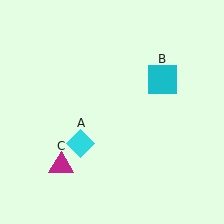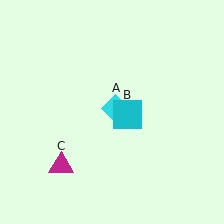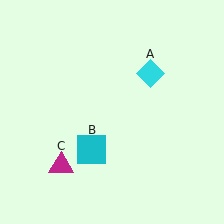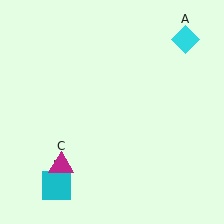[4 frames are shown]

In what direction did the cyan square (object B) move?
The cyan square (object B) moved down and to the left.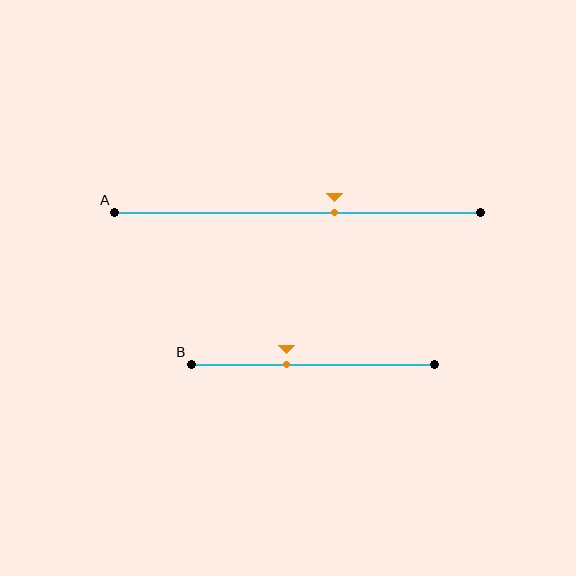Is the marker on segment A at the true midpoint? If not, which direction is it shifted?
No, the marker on segment A is shifted to the right by about 10% of the segment length.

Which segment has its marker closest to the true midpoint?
Segment A has its marker closest to the true midpoint.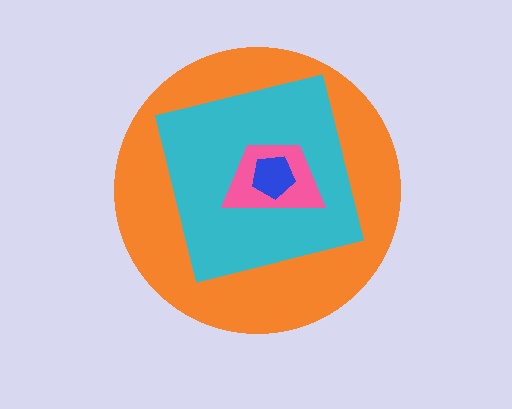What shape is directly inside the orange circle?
The cyan square.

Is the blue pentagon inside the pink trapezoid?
Yes.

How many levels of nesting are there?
4.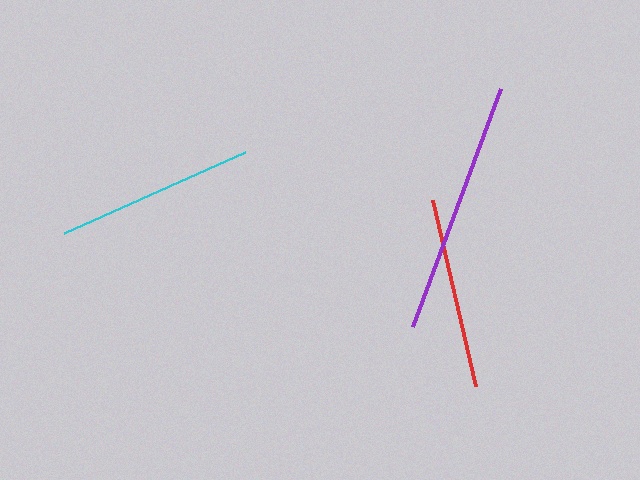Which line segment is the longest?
The purple line is the longest at approximately 253 pixels.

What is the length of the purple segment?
The purple segment is approximately 253 pixels long.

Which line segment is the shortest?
The red line is the shortest at approximately 191 pixels.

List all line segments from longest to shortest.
From longest to shortest: purple, cyan, red.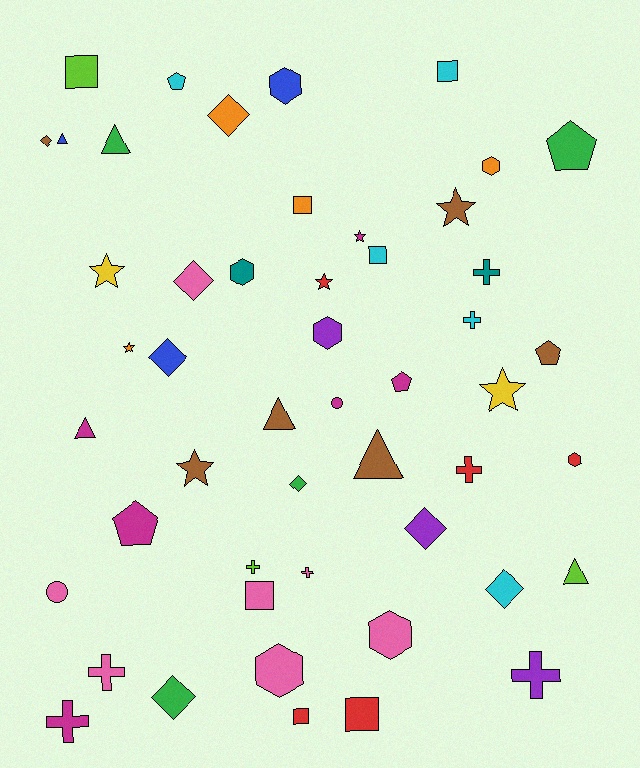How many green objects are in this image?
There are 4 green objects.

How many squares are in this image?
There are 7 squares.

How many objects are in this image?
There are 50 objects.